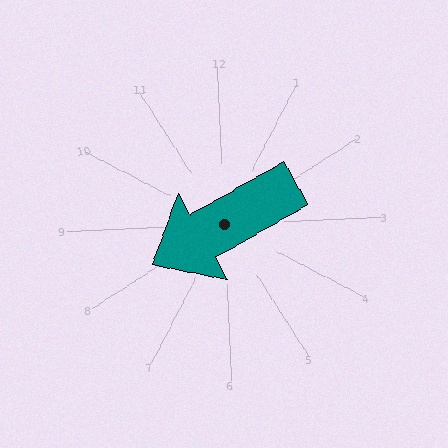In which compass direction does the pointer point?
Southwest.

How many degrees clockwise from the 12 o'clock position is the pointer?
Approximately 243 degrees.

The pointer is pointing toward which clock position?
Roughly 8 o'clock.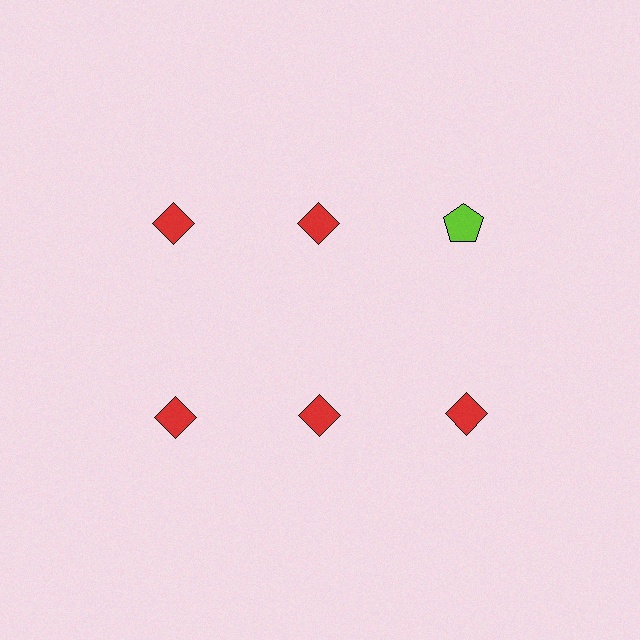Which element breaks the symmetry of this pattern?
The lime pentagon in the top row, center column breaks the symmetry. All other shapes are red diamonds.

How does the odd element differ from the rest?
It differs in both color (lime instead of red) and shape (pentagon instead of diamond).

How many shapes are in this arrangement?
There are 6 shapes arranged in a grid pattern.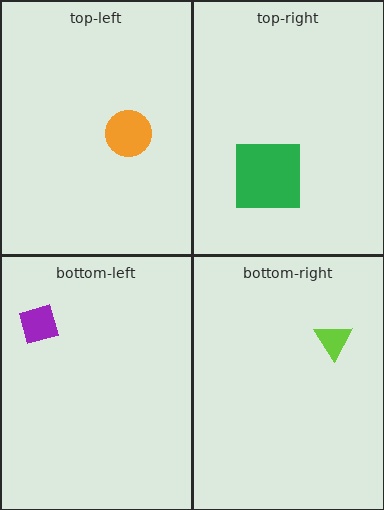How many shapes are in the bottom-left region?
1.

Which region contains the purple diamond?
The bottom-left region.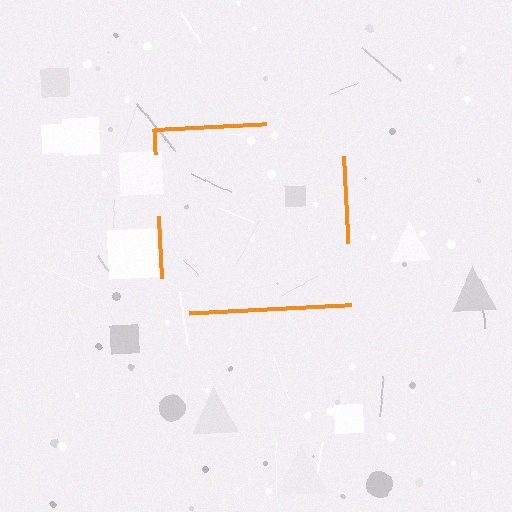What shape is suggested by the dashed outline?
The dashed outline suggests a square.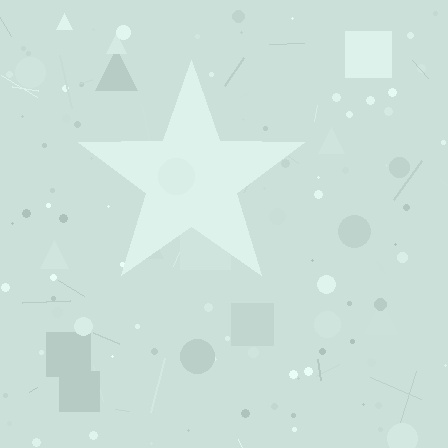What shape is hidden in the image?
A star is hidden in the image.